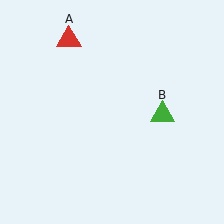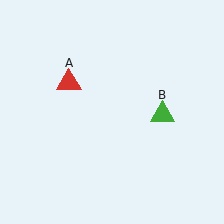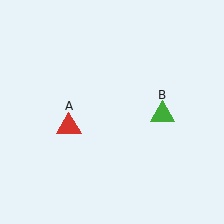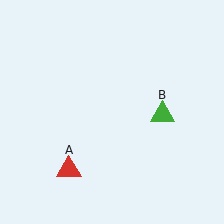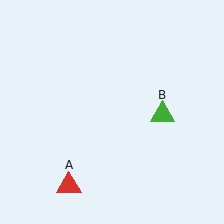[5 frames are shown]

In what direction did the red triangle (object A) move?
The red triangle (object A) moved down.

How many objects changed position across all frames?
1 object changed position: red triangle (object A).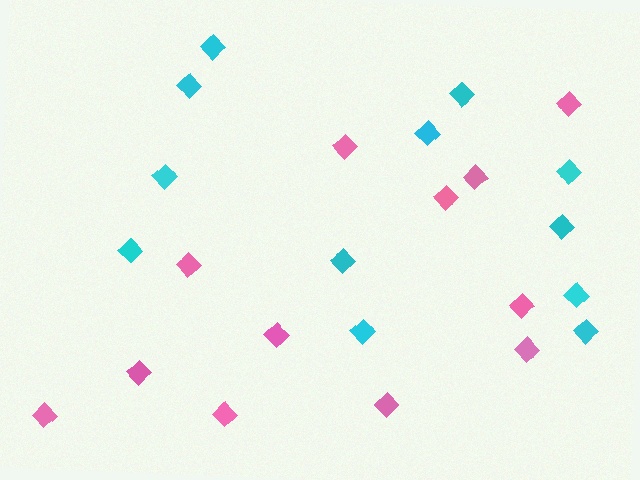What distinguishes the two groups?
There are 2 groups: one group of pink diamonds (12) and one group of cyan diamonds (12).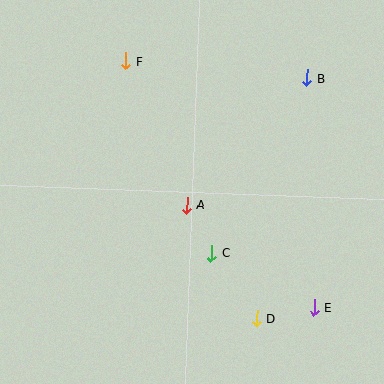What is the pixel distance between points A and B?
The distance between A and B is 175 pixels.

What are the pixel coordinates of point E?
Point E is at (314, 307).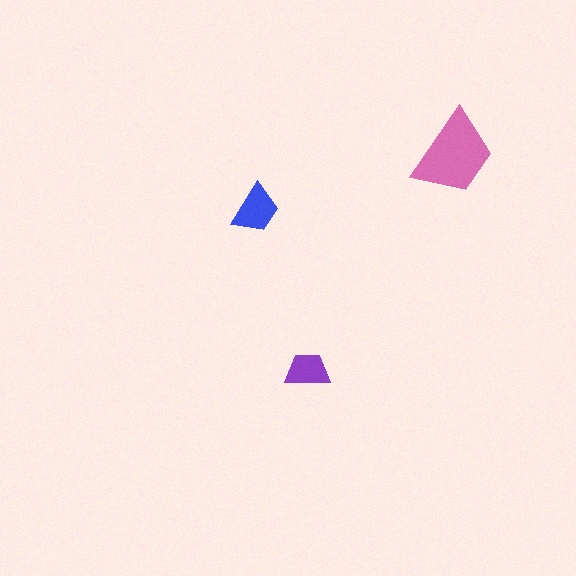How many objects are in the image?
There are 3 objects in the image.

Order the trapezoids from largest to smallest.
the pink one, the blue one, the purple one.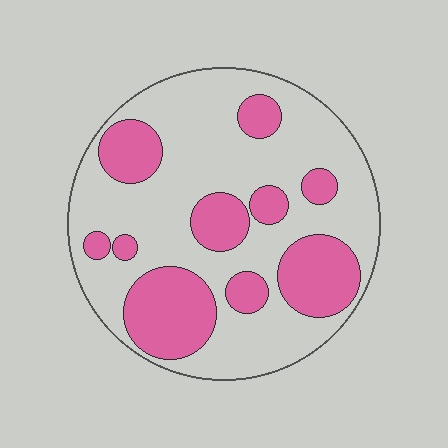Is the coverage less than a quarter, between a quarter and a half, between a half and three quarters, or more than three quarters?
Between a quarter and a half.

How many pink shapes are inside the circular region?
10.